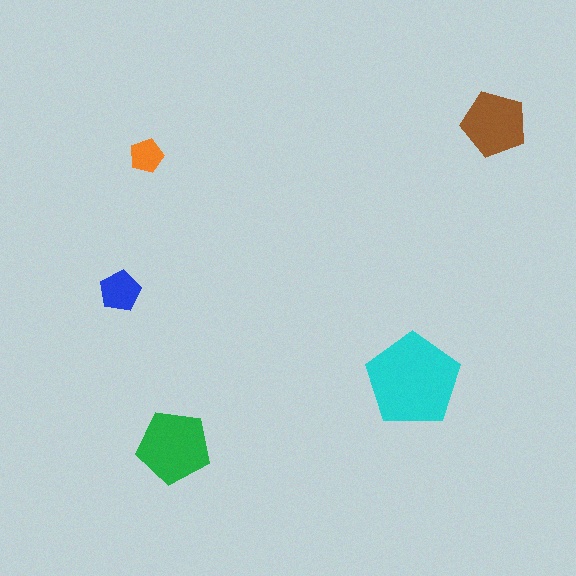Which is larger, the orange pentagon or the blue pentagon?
The blue one.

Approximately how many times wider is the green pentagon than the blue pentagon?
About 2 times wider.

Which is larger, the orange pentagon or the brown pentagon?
The brown one.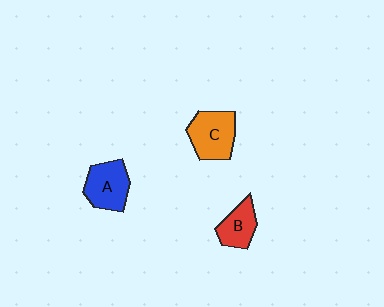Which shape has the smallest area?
Shape B (red).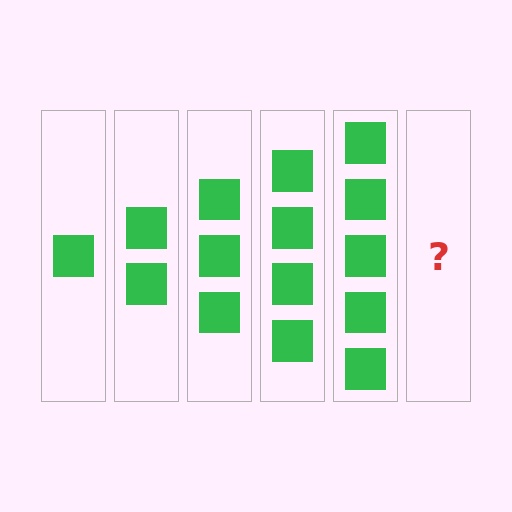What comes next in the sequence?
The next element should be 6 squares.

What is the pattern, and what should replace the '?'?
The pattern is that each step adds one more square. The '?' should be 6 squares.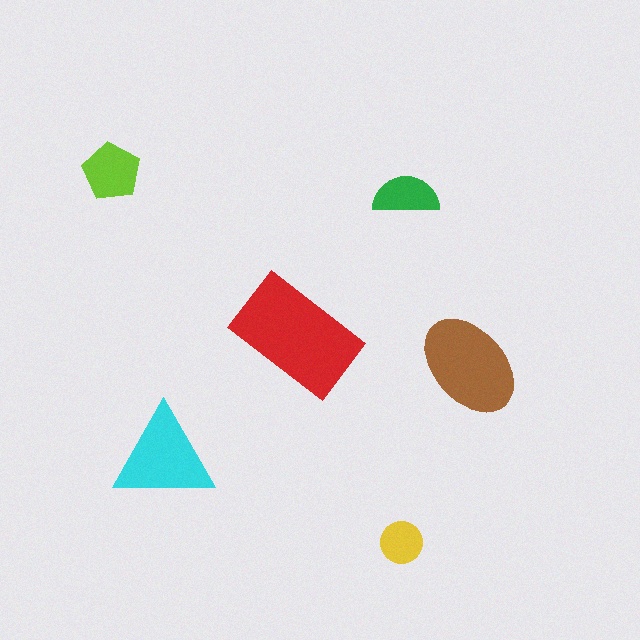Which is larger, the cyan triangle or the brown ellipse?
The brown ellipse.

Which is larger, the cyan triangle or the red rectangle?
The red rectangle.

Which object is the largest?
The red rectangle.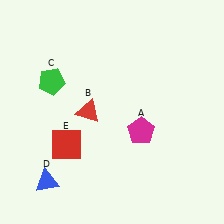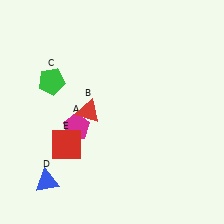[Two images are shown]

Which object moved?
The magenta pentagon (A) moved left.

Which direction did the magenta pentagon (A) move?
The magenta pentagon (A) moved left.